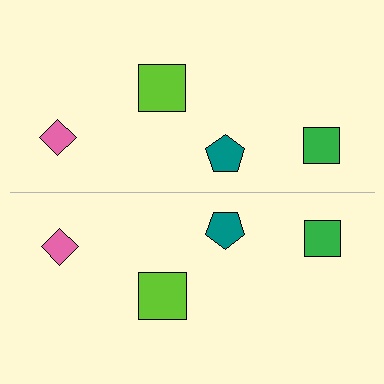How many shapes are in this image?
There are 8 shapes in this image.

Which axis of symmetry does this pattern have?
The pattern has a horizontal axis of symmetry running through the center of the image.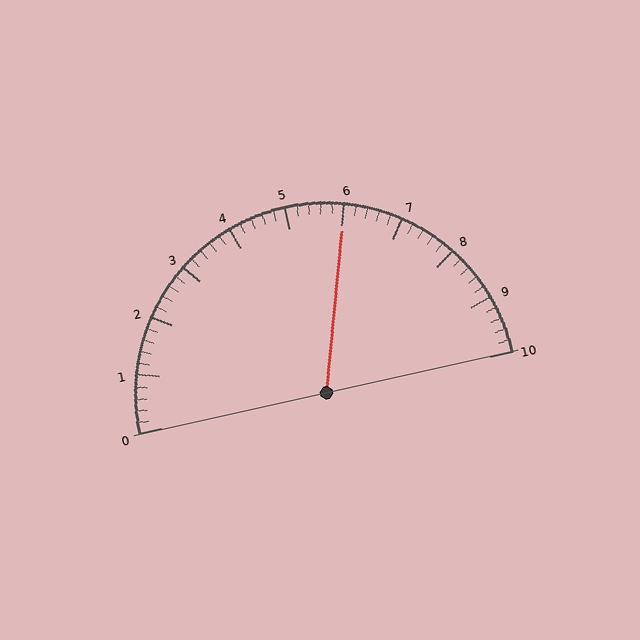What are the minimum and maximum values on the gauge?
The gauge ranges from 0 to 10.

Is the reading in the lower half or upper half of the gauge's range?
The reading is in the upper half of the range (0 to 10).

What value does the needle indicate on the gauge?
The needle indicates approximately 6.0.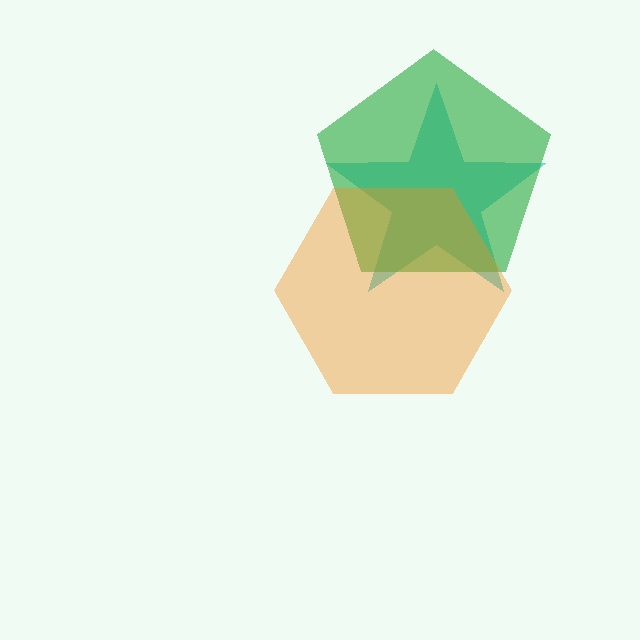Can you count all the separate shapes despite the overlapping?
Yes, there are 3 separate shapes.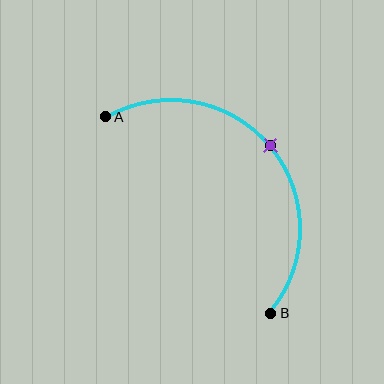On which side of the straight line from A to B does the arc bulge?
The arc bulges above and to the right of the straight line connecting A and B.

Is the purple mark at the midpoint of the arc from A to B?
Yes. The purple mark lies on the arc at equal arc-length from both A and B — it is the arc midpoint.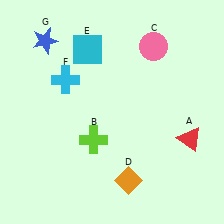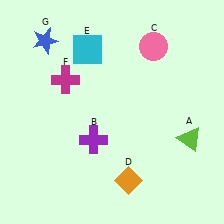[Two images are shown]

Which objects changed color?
A changed from red to lime. B changed from lime to purple. F changed from cyan to magenta.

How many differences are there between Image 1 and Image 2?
There are 3 differences between the two images.